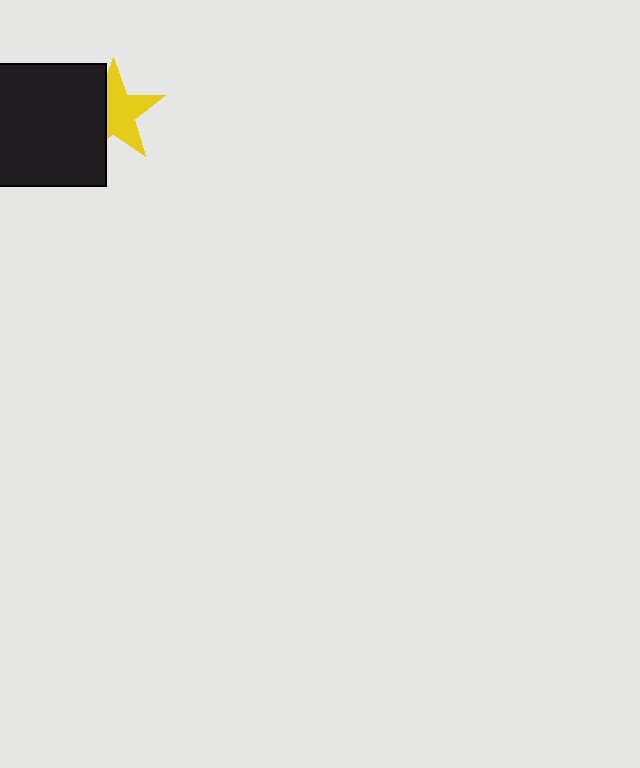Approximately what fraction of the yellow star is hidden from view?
Roughly 38% of the yellow star is hidden behind the black square.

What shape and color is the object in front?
The object in front is a black square.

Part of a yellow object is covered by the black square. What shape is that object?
It is a star.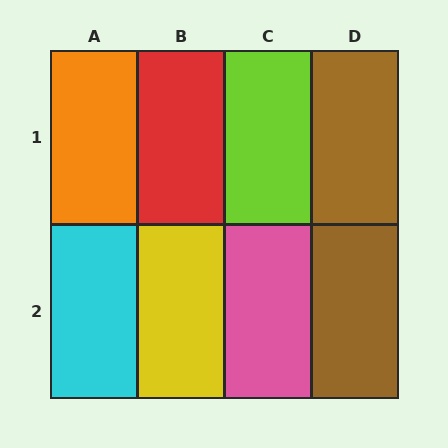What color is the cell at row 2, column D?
Brown.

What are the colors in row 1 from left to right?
Orange, red, lime, brown.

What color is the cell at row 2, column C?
Pink.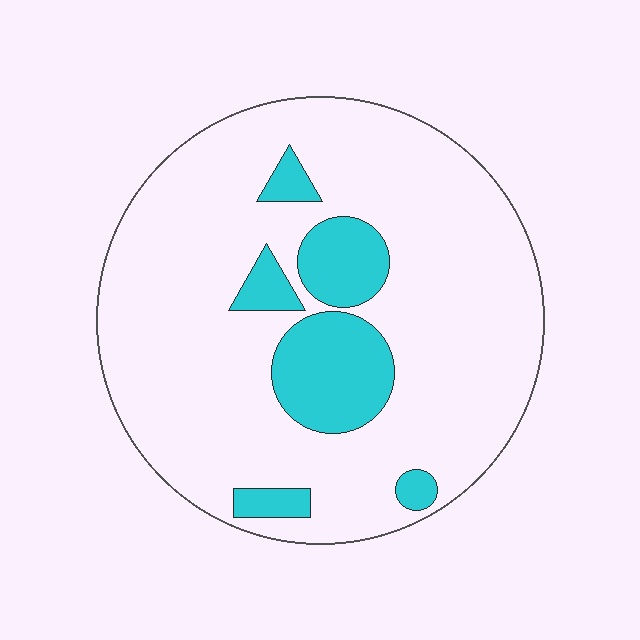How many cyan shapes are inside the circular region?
6.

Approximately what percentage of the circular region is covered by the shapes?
Approximately 15%.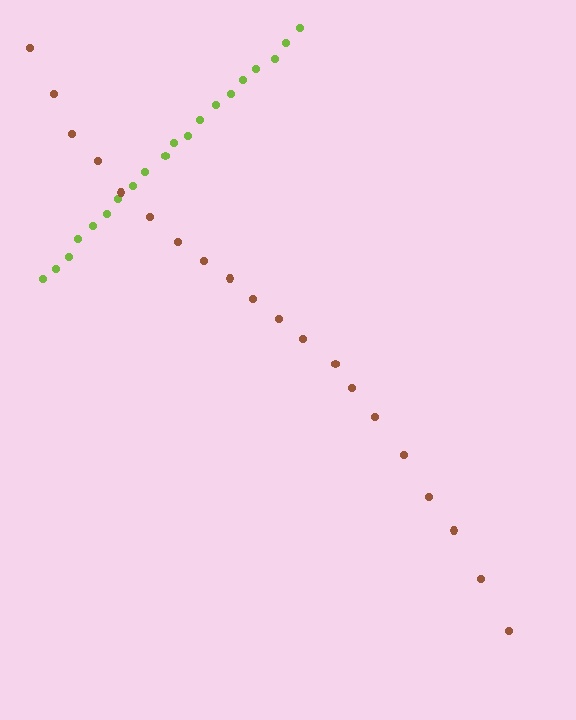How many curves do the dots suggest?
There are 2 distinct paths.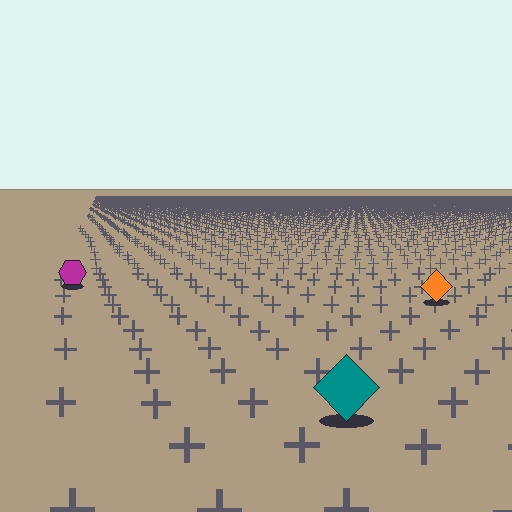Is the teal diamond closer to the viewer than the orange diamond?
Yes. The teal diamond is closer — you can tell from the texture gradient: the ground texture is coarser near it.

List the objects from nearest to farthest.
From nearest to farthest: the teal diamond, the orange diamond, the magenta hexagon.